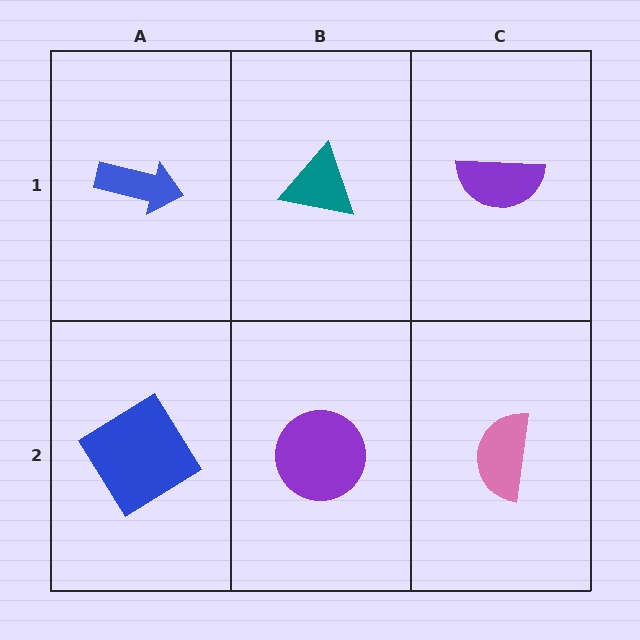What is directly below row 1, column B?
A purple circle.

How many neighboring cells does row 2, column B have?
3.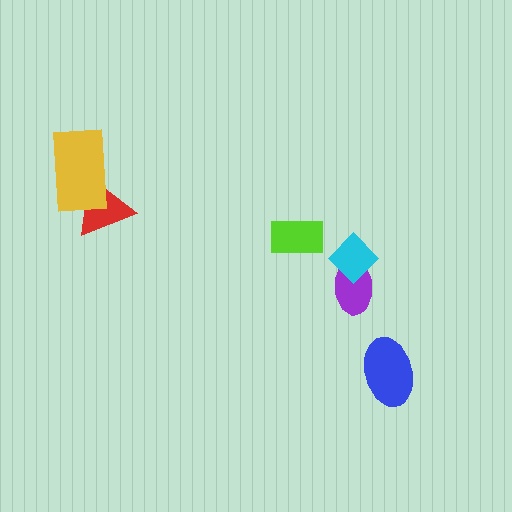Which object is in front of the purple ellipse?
The cyan diamond is in front of the purple ellipse.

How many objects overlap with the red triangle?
1 object overlaps with the red triangle.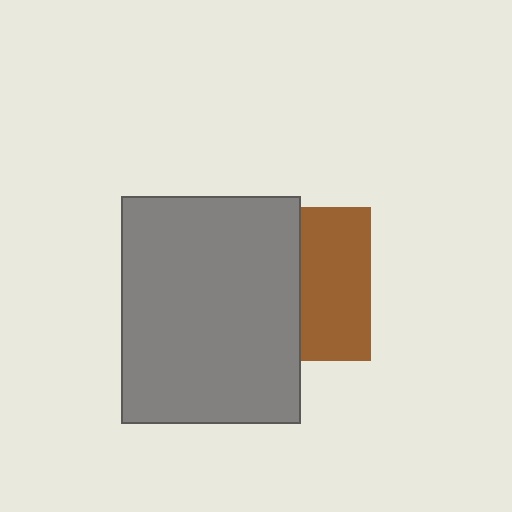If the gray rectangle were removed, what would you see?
You would see the complete brown square.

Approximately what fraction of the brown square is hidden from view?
Roughly 55% of the brown square is hidden behind the gray rectangle.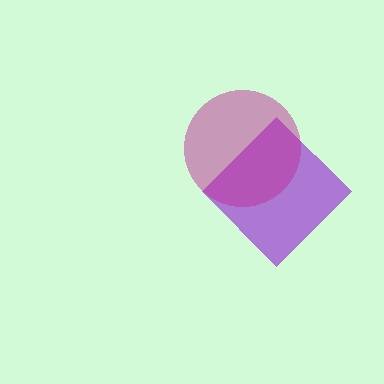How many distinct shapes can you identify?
There are 2 distinct shapes: a purple diamond, a magenta circle.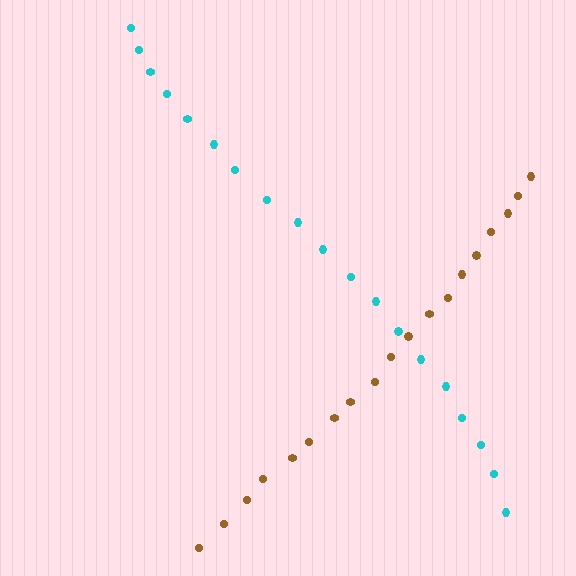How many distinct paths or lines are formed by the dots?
There are 2 distinct paths.